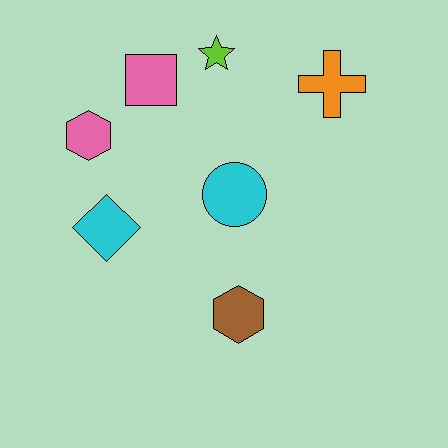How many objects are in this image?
There are 7 objects.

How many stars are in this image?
There is 1 star.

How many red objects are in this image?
There are no red objects.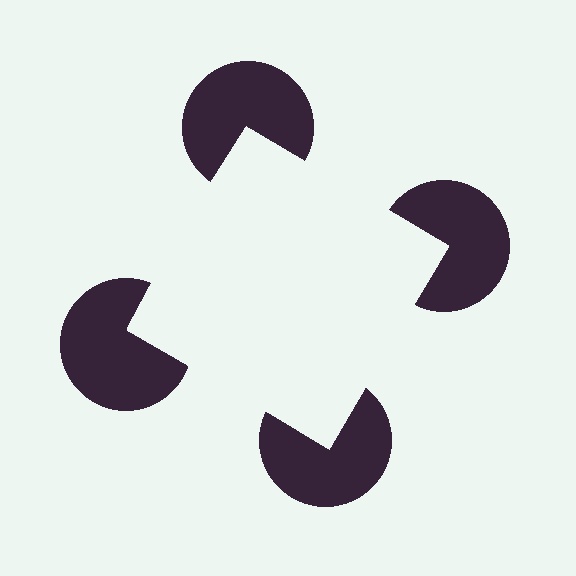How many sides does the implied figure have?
4 sides.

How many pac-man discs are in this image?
There are 4 — one at each vertex of the illusory square.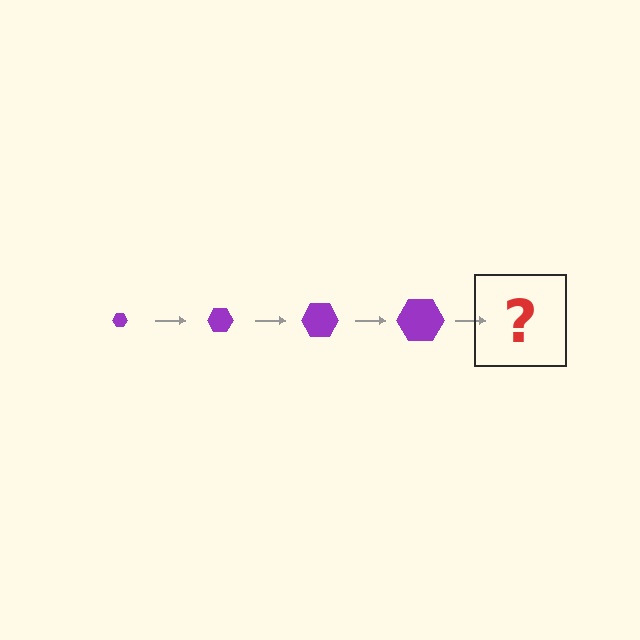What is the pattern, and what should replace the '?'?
The pattern is that the hexagon gets progressively larger each step. The '?' should be a purple hexagon, larger than the previous one.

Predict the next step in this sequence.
The next step is a purple hexagon, larger than the previous one.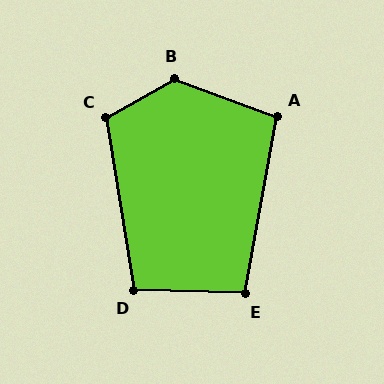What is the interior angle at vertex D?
Approximately 101 degrees (obtuse).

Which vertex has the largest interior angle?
B, at approximately 131 degrees.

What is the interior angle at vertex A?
Approximately 99 degrees (obtuse).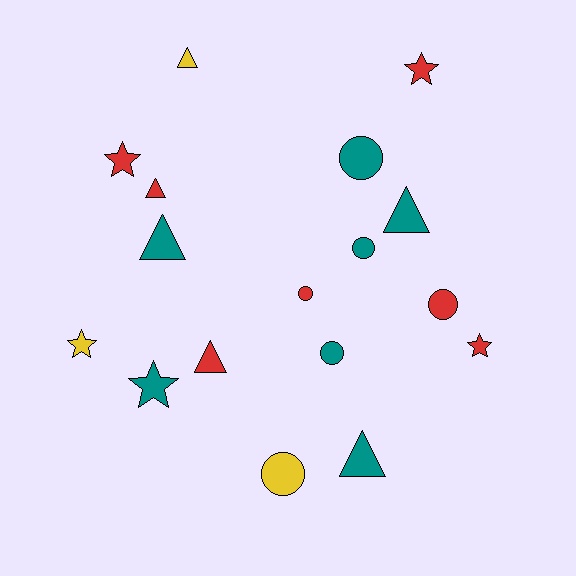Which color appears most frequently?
Red, with 7 objects.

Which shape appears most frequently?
Triangle, with 6 objects.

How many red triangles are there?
There are 2 red triangles.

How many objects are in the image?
There are 17 objects.